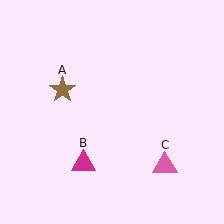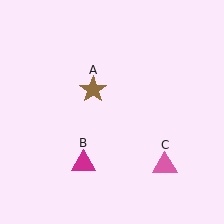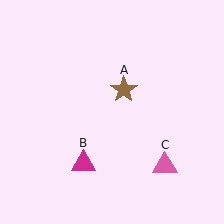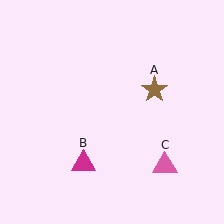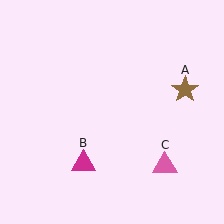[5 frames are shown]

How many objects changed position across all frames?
1 object changed position: brown star (object A).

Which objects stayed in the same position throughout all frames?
Magenta triangle (object B) and pink triangle (object C) remained stationary.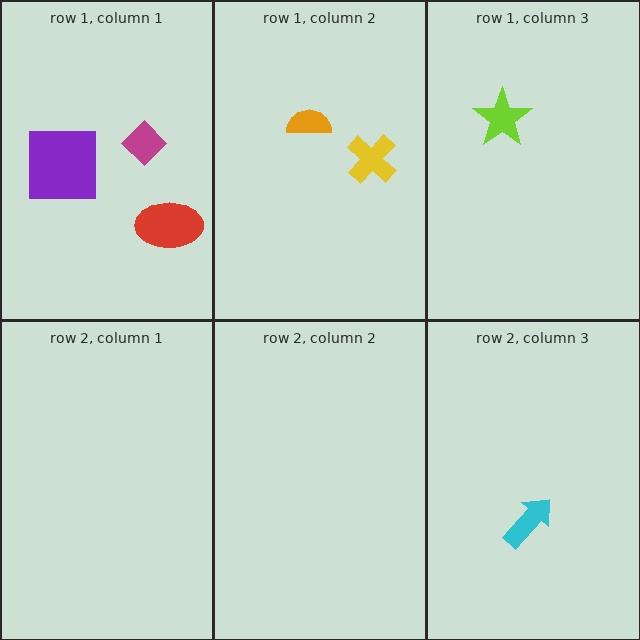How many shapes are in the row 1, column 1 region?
3.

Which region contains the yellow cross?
The row 1, column 2 region.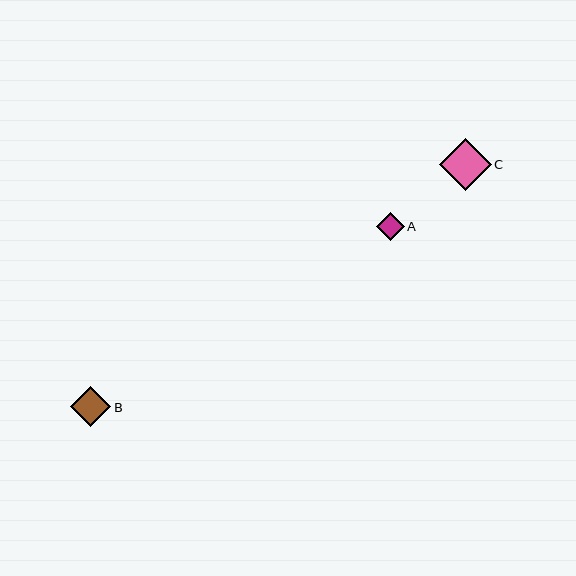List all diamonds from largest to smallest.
From largest to smallest: C, B, A.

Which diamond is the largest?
Diamond C is the largest with a size of approximately 51 pixels.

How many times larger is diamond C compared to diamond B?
Diamond C is approximately 1.3 times the size of diamond B.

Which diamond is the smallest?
Diamond A is the smallest with a size of approximately 28 pixels.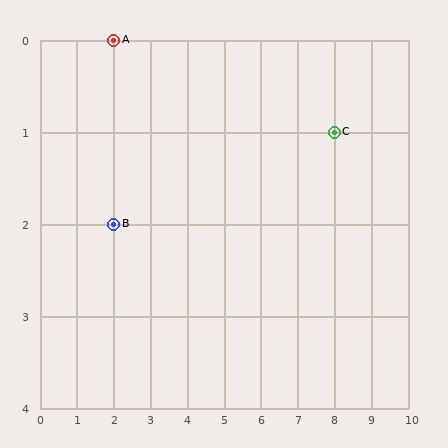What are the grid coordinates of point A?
Point A is at grid coordinates (2, 0).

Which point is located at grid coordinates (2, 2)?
Point B is at (2, 2).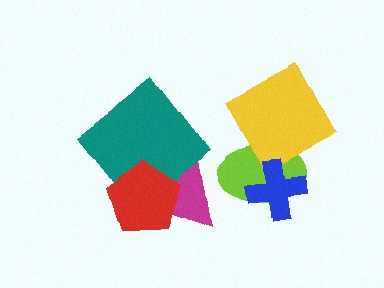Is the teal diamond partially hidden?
Yes, it is partially covered by another shape.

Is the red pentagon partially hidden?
No, no other shape covers it.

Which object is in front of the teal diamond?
The red pentagon is in front of the teal diamond.